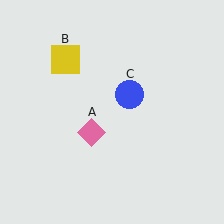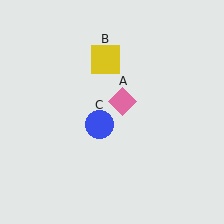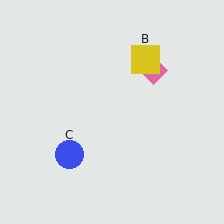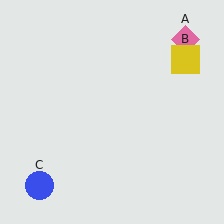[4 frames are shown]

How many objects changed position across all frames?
3 objects changed position: pink diamond (object A), yellow square (object B), blue circle (object C).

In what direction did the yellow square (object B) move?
The yellow square (object B) moved right.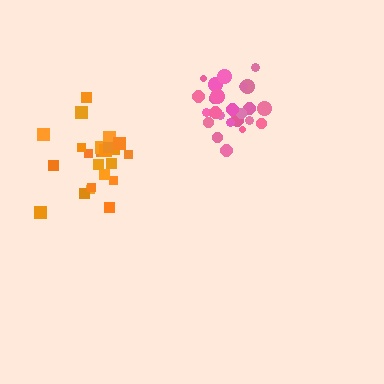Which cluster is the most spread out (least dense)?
Orange.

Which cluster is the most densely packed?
Pink.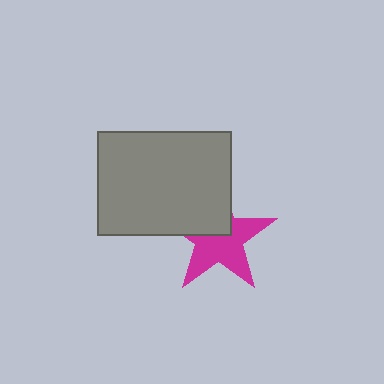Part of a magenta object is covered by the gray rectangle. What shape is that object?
It is a star.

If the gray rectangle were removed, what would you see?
You would see the complete magenta star.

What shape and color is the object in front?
The object in front is a gray rectangle.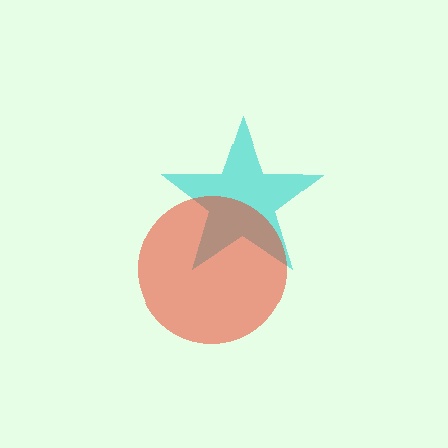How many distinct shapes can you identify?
There are 2 distinct shapes: a cyan star, a red circle.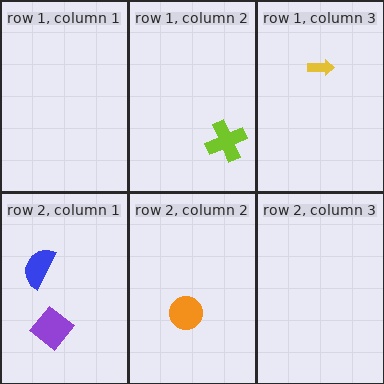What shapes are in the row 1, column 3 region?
The yellow arrow.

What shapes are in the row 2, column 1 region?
The purple diamond, the blue semicircle.